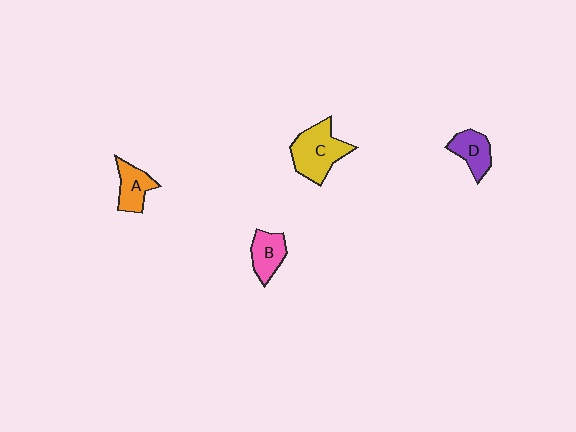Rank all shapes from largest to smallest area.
From largest to smallest: C (yellow), A (orange), B (pink), D (purple).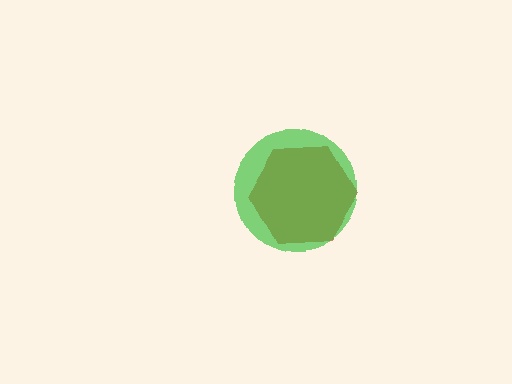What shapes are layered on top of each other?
The layered shapes are: a red hexagon, a green circle.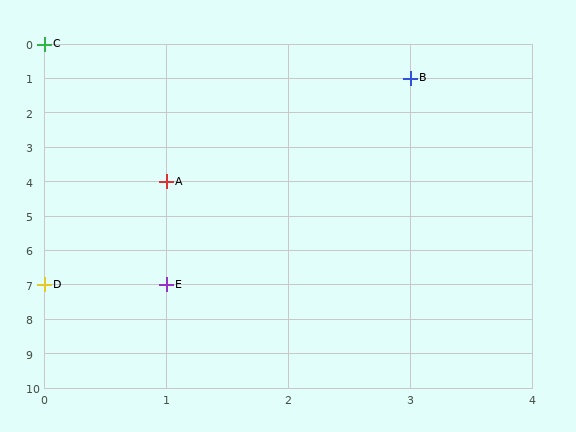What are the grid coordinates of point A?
Point A is at grid coordinates (1, 4).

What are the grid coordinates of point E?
Point E is at grid coordinates (1, 7).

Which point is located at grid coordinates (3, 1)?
Point B is at (3, 1).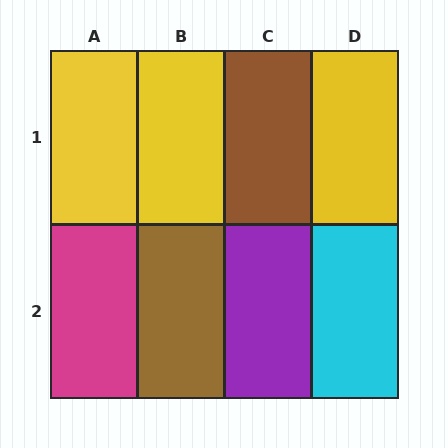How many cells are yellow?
3 cells are yellow.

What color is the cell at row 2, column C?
Purple.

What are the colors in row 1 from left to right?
Yellow, yellow, brown, yellow.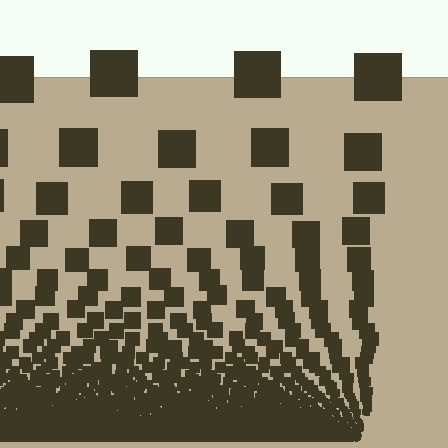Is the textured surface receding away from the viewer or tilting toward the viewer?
The surface appears to tilt toward the viewer. Texture elements get larger and sparser toward the top.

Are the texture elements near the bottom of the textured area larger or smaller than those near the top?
Smaller. The gradient is inverted — elements near the bottom are smaller and denser.